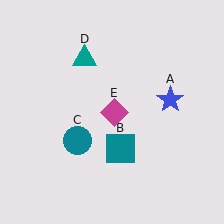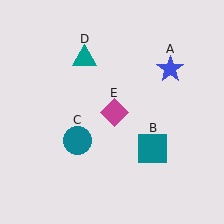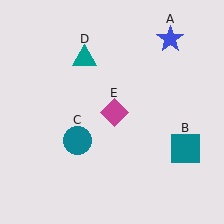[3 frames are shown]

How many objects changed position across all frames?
2 objects changed position: blue star (object A), teal square (object B).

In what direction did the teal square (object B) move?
The teal square (object B) moved right.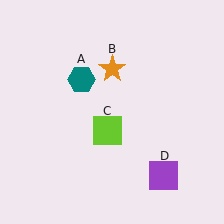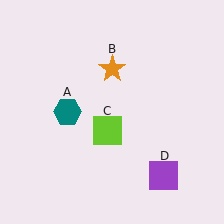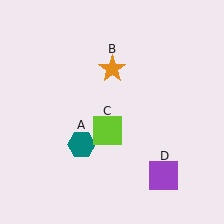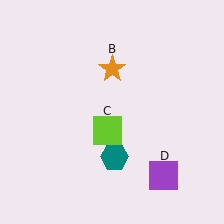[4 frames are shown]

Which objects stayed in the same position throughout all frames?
Orange star (object B) and lime square (object C) and purple square (object D) remained stationary.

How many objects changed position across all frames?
1 object changed position: teal hexagon (object A).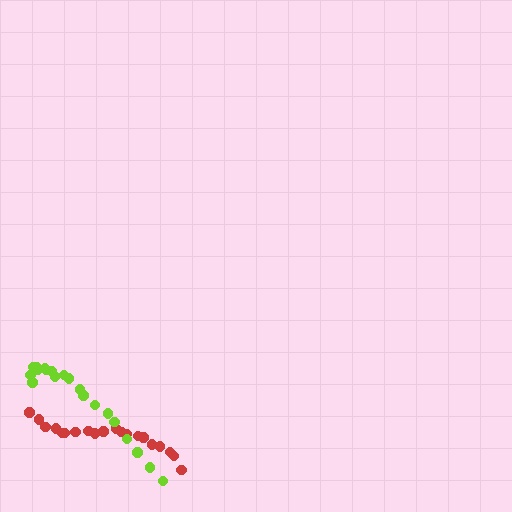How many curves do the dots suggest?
There are 2 distinct paths.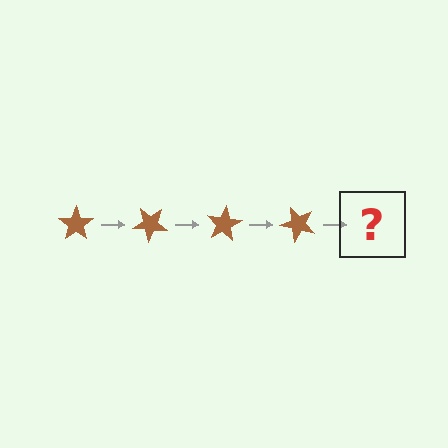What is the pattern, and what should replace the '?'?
The pattern is that the star rotates 40 degrees each step. The '?' should be a brown star rotated 160 degrees.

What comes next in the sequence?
The next element should be a brown star rotated 160 degrees.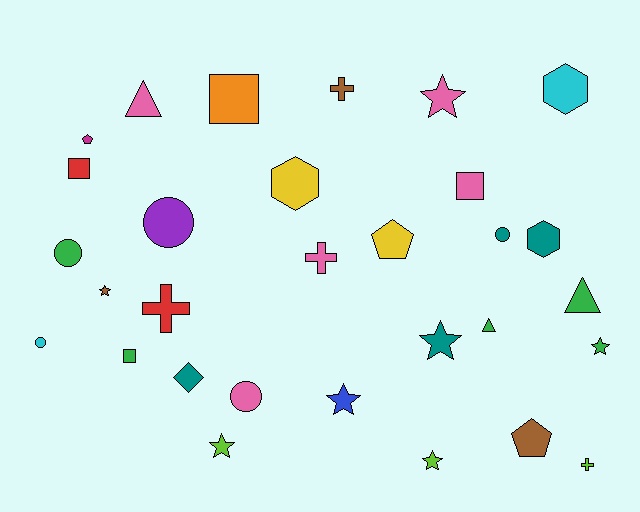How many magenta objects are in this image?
There is 1 magenta object.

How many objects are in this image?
There are 30 objects.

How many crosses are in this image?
There are 4 crosses.